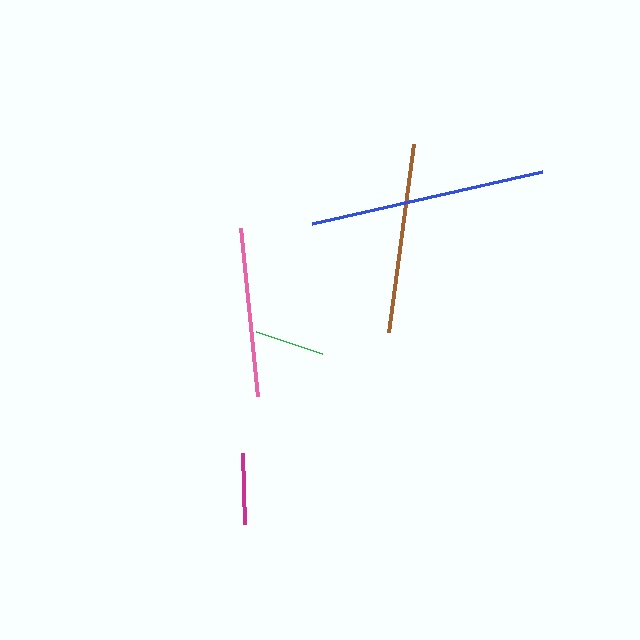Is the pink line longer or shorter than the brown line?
The brown line is longer than the pink line.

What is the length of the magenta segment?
The magenta segment is approximately 72 pixels long.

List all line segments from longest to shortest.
From longest to shortest: blue, brown, pink, magenta, green.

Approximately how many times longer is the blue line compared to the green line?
The blue line is approximately 3.4 times the length of the green line.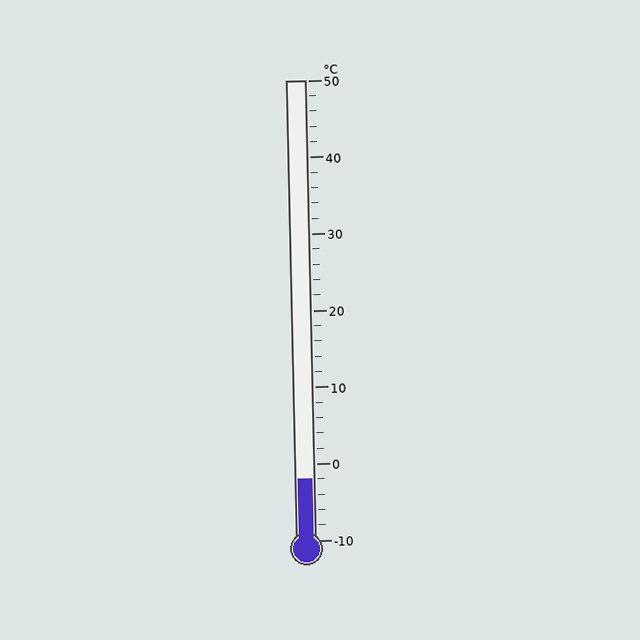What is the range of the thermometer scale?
The thermometer scale ranges from -10°C to 50°C.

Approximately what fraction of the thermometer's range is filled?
The thermometer is filled to approximately 15% of its range.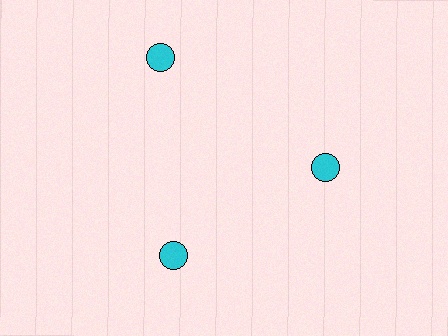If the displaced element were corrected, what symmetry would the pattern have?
It would have 3-fold rotational symmetry — the pattern would map onto itself every 120 degrees.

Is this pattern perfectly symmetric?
No. The 3 cyan circles are arranged in a ring, but one element near the 11 o'clock position is pushed outward from the center, breaking the 3-fold rotational symmetry.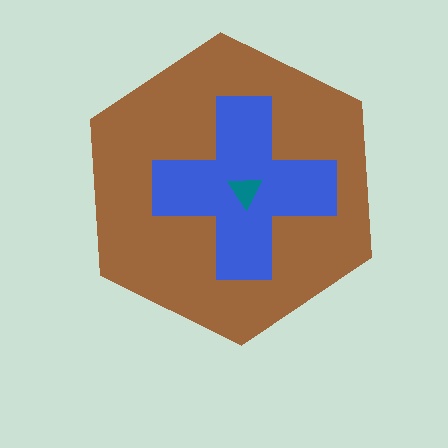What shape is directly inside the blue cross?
The teal triangle.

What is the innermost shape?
The teal triangle.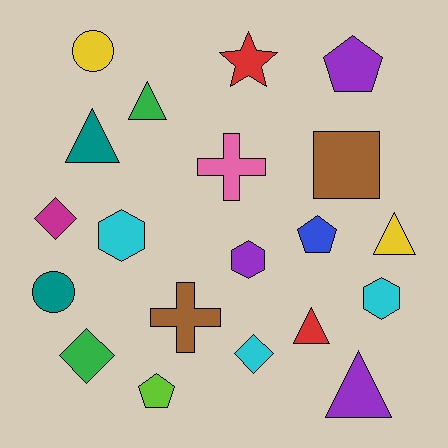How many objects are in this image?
There are 20 objects.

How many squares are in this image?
There is 1 square.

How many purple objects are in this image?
There are 3 purple objects.